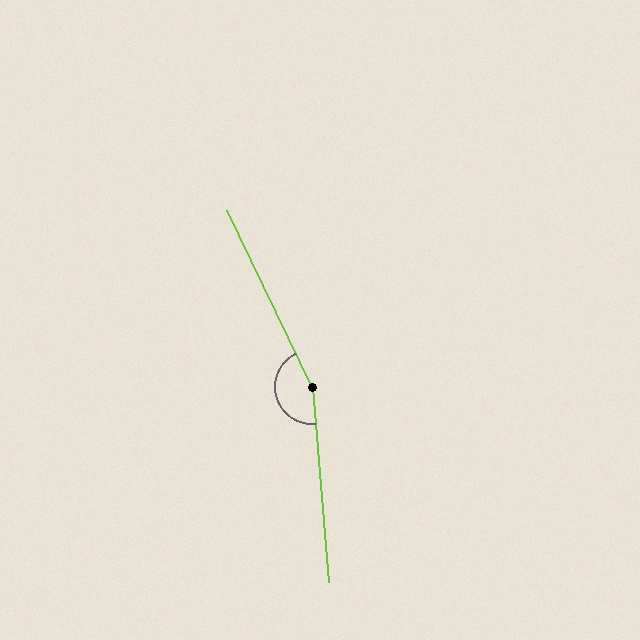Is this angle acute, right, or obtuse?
It is obtuse.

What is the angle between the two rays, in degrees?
Approximately 159 degrees.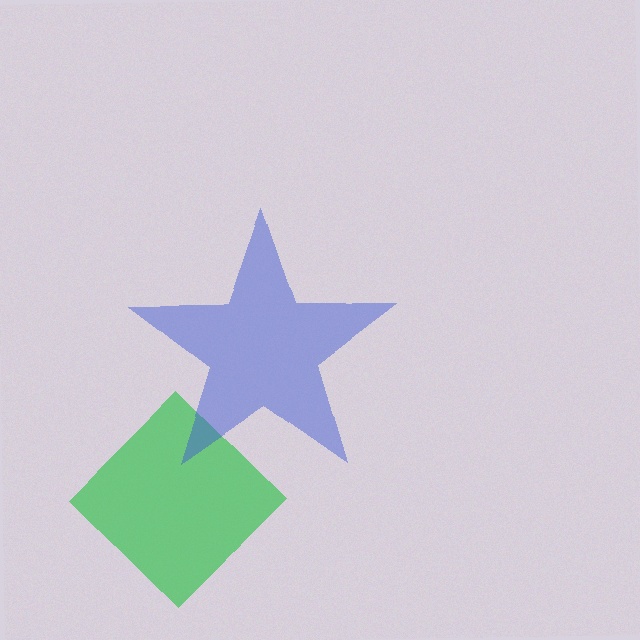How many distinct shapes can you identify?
There are 2 distinct shapes: a green diamond, a blue star.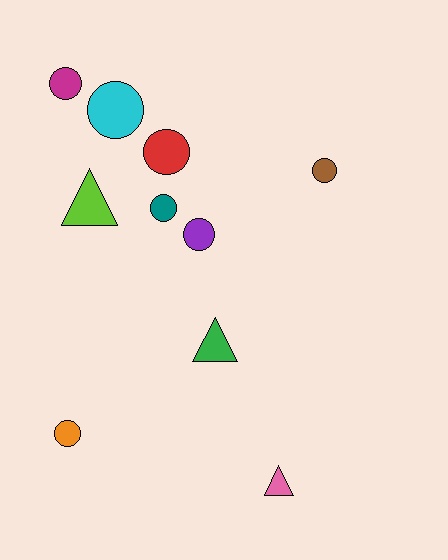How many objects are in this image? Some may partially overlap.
There are 10 objects.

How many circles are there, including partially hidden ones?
There are 7 circles.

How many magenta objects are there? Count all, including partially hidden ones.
There is 1 magenta object.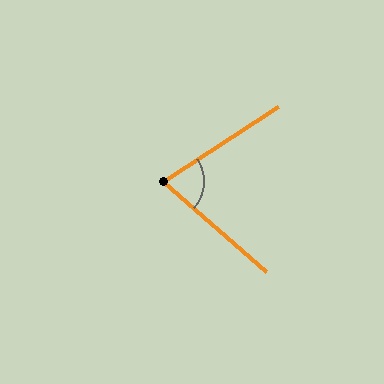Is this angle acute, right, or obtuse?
It is acute.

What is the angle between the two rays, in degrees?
Approximately 74 degrees.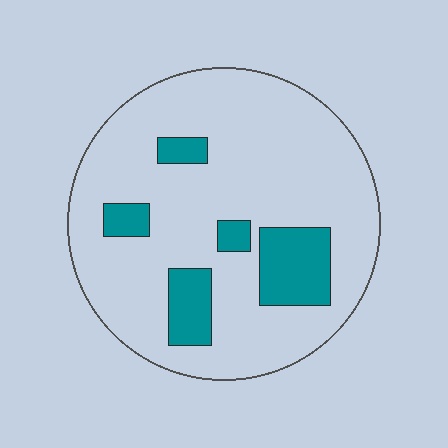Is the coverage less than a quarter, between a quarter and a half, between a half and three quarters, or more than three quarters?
Less than a quarter.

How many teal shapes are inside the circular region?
5.